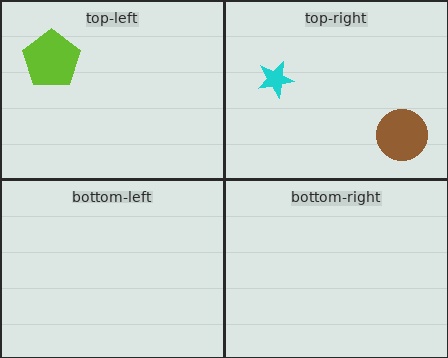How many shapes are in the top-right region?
2.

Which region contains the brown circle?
The top-right region.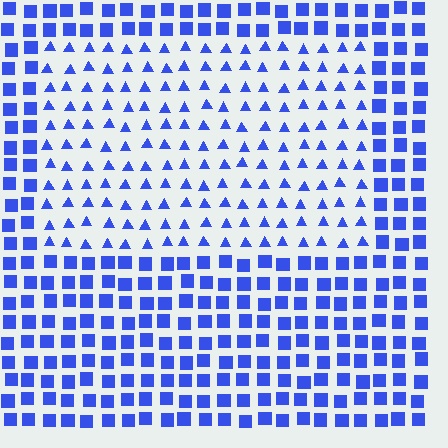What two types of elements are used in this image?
The image uses triangles inside the rectangle region and squares outside it.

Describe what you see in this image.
The image is filled with small blue elements arranged in a uniform grid. A rectangle-shaped region contains triangles, while the surrounding area contains squares. The boundary is defined purely by the change in element shape.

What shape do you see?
I see a rectangle.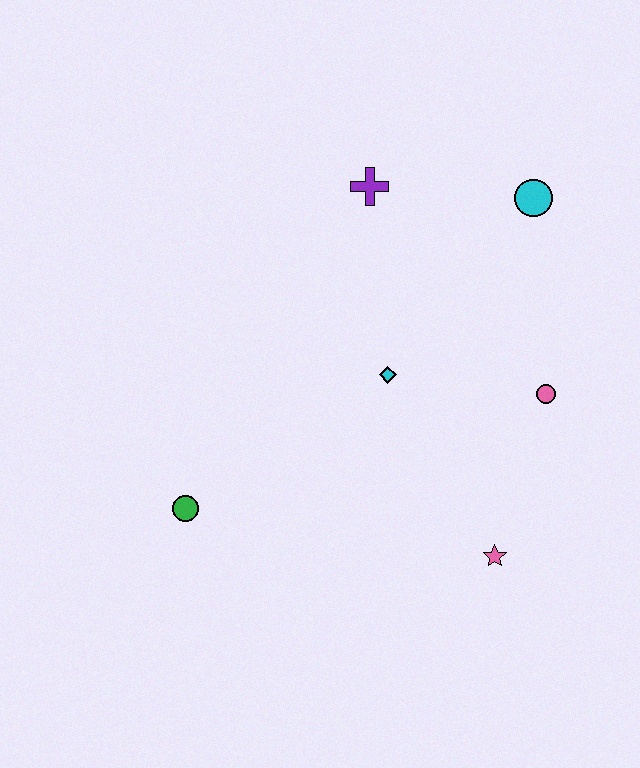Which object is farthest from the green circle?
The cyan circle is farthest from the green circle.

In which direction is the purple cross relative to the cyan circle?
The purple cross is to the left of the cyan circle.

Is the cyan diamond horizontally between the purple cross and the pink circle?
Yes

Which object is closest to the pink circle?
The cyan diamond is closest to the pink circle.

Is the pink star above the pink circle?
No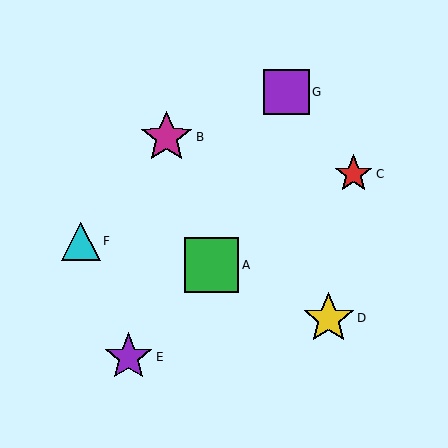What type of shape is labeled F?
Shape F is a cyan triangle.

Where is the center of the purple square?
The center of the purple square is at (287, 92).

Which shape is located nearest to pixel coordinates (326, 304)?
The yellow star (labeled D) at (329, 318) is nearest to that location.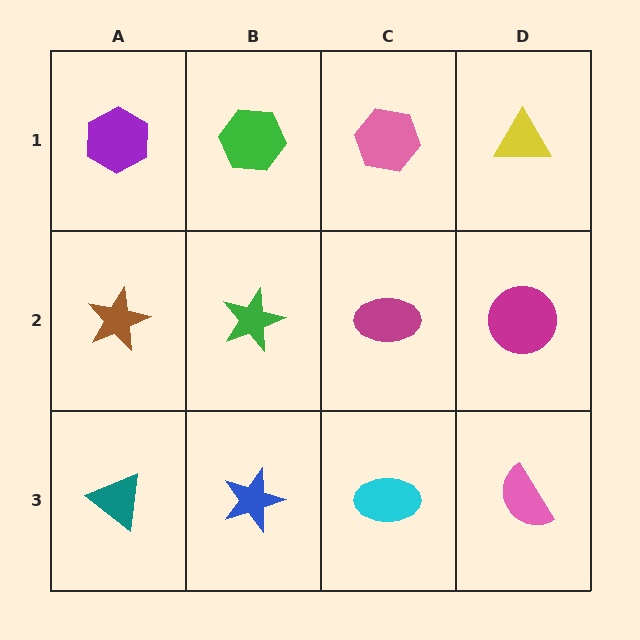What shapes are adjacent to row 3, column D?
A magenta circle (row 2, column D), a cyan ellipse (row 3, column C).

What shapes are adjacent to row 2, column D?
A yellow triangle (row 1, column D), a pink semicircle (row 3, column D), a magenta ellipse (row 2, column C).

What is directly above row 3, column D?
A magenta circle.